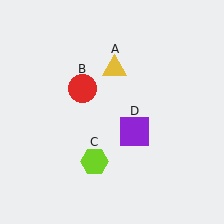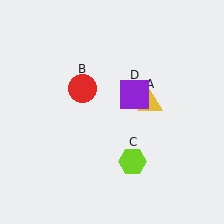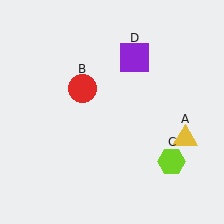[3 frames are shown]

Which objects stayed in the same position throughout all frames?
Red circle (object B) remained stationary.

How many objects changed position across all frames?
3 objects changed position: yellow triangle (object A), lime hexagon (object C), purple square (object D).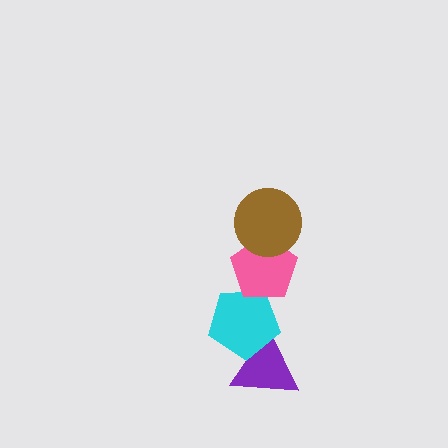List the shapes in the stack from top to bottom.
From top to bottom: the brown circle, the pink pentagon, the cyan pentagon, the purple triangle.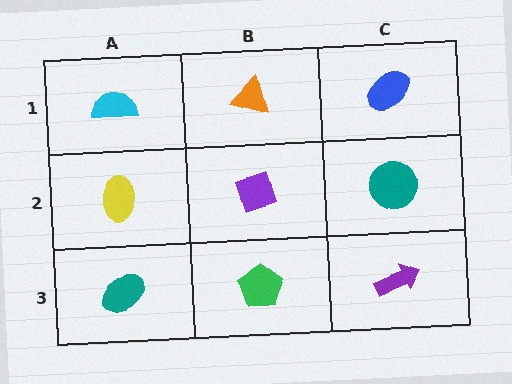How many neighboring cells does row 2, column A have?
3.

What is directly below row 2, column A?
A teal ellipse.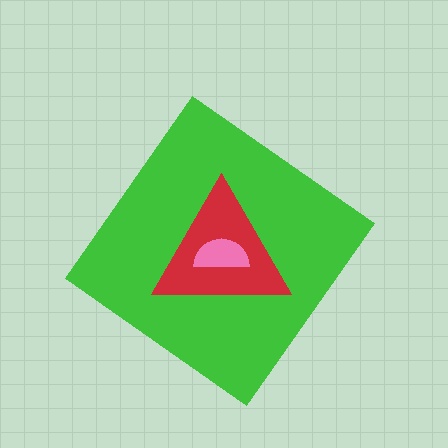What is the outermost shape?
The green diamond.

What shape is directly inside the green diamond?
The red triangle.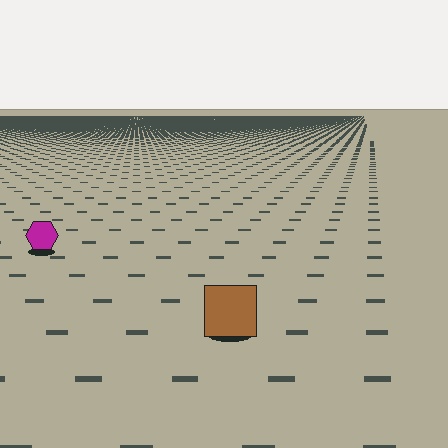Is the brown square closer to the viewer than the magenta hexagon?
Yes. The brown square is closer — you can tell from the texture gradient: the ground texture is coarser near it.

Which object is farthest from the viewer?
The magenta hexagon is farthest from the viewer. It appears smaller and the ground texture around it is denser.